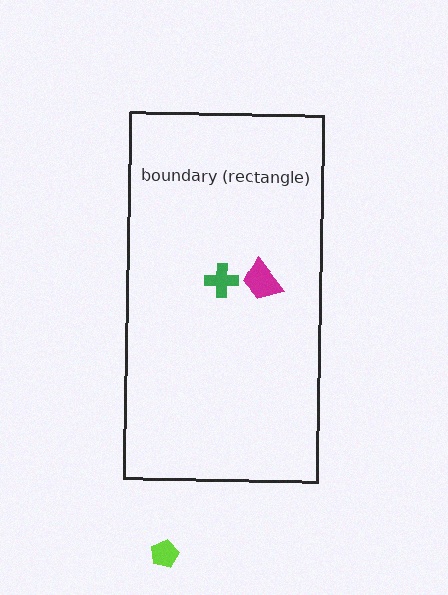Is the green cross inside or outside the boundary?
Inside.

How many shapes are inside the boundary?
2 inside, 1 outside.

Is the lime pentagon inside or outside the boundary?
Outside.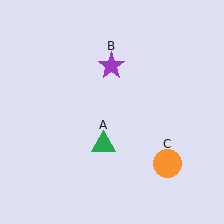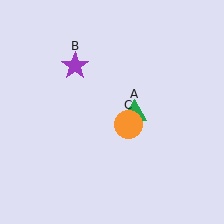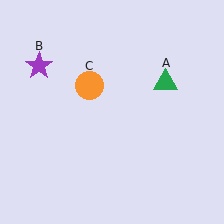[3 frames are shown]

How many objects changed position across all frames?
3 objects changed position: green triangle (object A), purple star (object B), orange circle (object C).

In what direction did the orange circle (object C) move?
The orange circle (object C) moved up and to the left.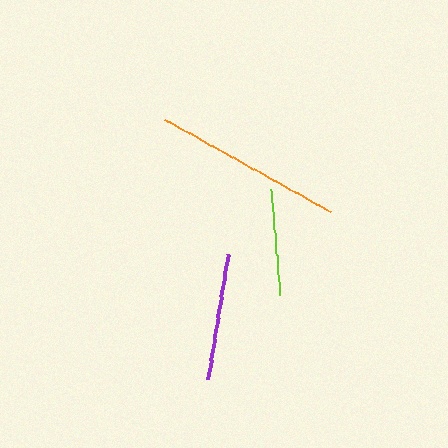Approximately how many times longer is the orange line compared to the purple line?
The orange line is approximately 1.5 times the length of the purple line.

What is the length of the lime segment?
The lime segment is approximately 107 pixels long.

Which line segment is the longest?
The orange line is the longest at approximately 190 pixels.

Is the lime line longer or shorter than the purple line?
The purple line is longer than the lime line.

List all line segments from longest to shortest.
From longest to shortest: orange, purple, lime.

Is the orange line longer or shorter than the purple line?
The orange line is longer than the purple line.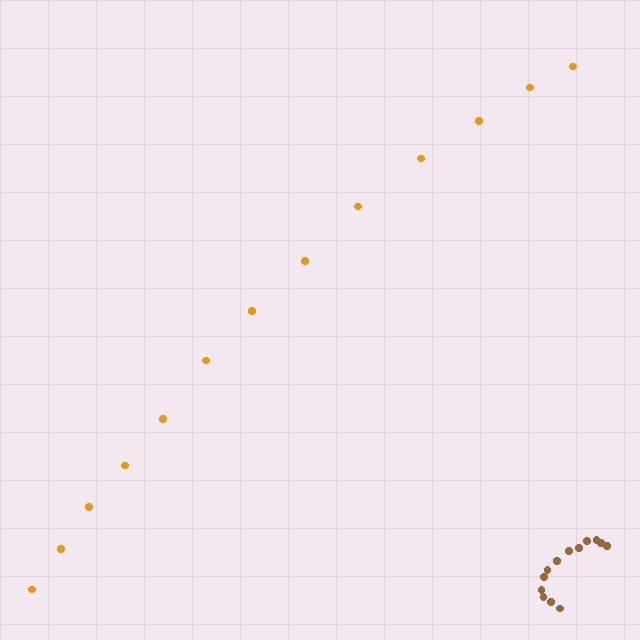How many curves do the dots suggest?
There are 2 distinct paths.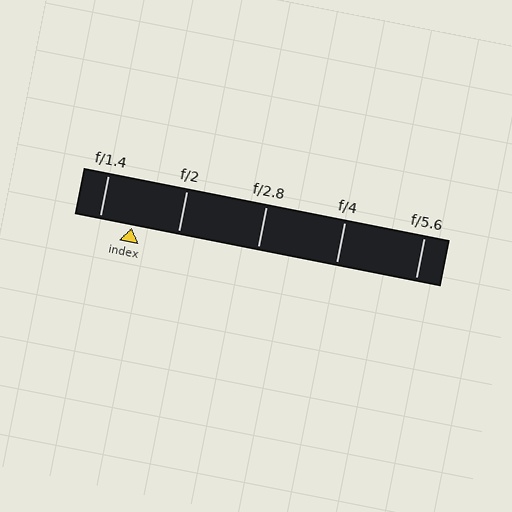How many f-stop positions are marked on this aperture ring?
There are 5 f-stop positions marked.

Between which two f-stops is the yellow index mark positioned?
The index mark is between f/1.4 and f/2.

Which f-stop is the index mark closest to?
The index mark is closest to f/1.4.